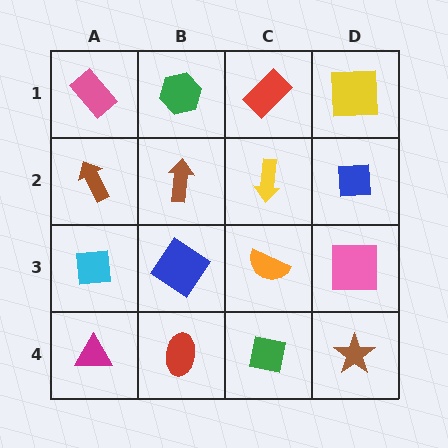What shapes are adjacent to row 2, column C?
A red rectangle (row 1, column C), an orange semicircle (row 3, column C), a brown arrow (row 2, column B), a blue square (row 2, column D).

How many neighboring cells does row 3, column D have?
3.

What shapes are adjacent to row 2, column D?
A yellow square (row 1, column D), a pink square (row 3, column D), a yellow arrow (row 2, column C).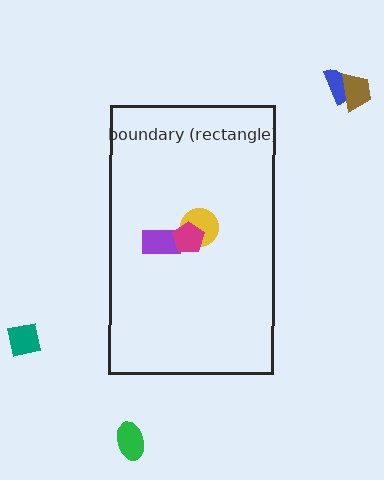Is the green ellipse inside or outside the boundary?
Outside.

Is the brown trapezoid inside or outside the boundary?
Outside.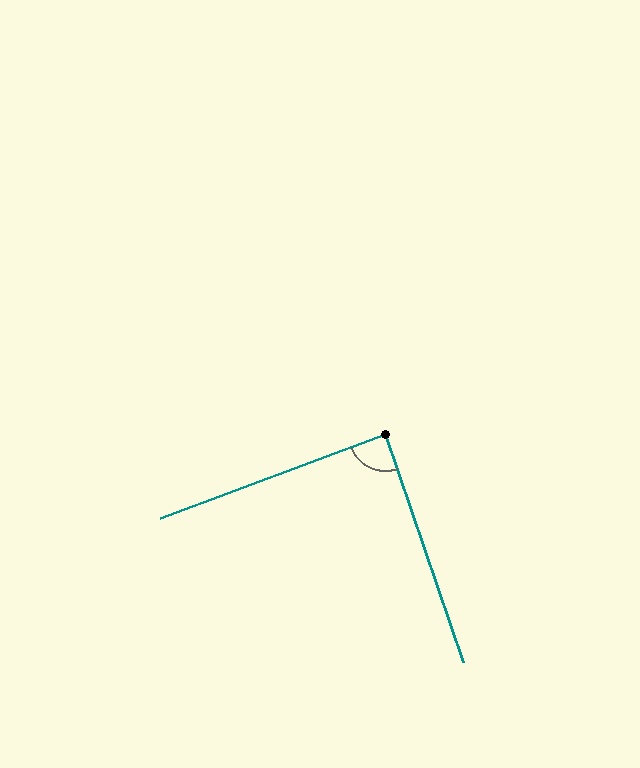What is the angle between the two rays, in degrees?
Approximately 89 degrees.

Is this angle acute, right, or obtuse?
It is approximately a right angle.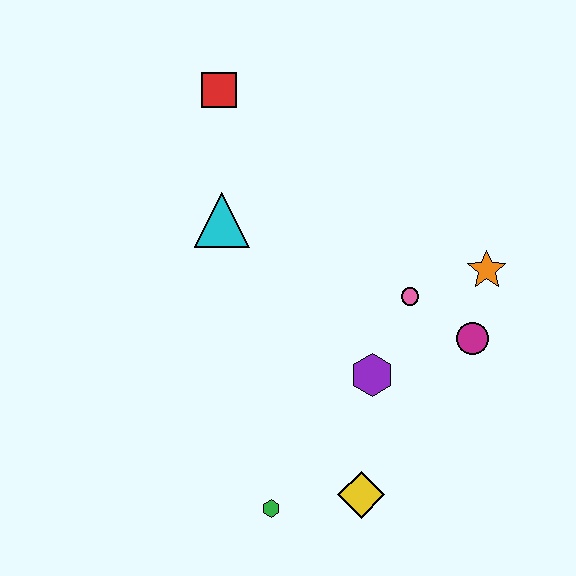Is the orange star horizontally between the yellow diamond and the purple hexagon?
No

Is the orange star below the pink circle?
No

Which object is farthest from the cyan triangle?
The yellow diamond is farthest from the cyan triangle.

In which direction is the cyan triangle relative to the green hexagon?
The cyan triangle is above the green hexagon.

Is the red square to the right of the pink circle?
No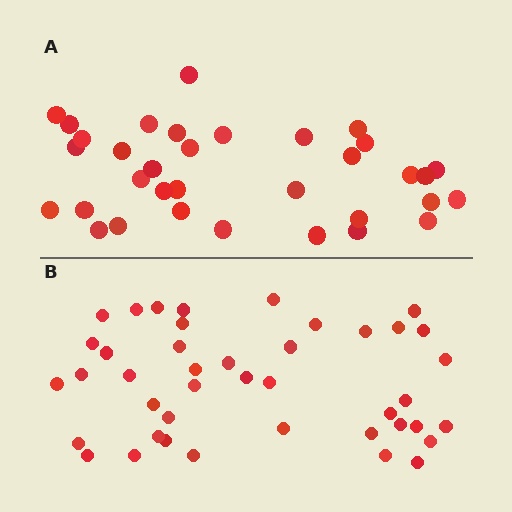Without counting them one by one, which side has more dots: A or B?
Region B (the bottom region) has more dots.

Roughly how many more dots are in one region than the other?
Region B has roughly 8 or so more dots than region A.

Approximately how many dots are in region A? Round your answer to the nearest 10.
About 30 dots. (The exact count is 34, which rounds to 30.)